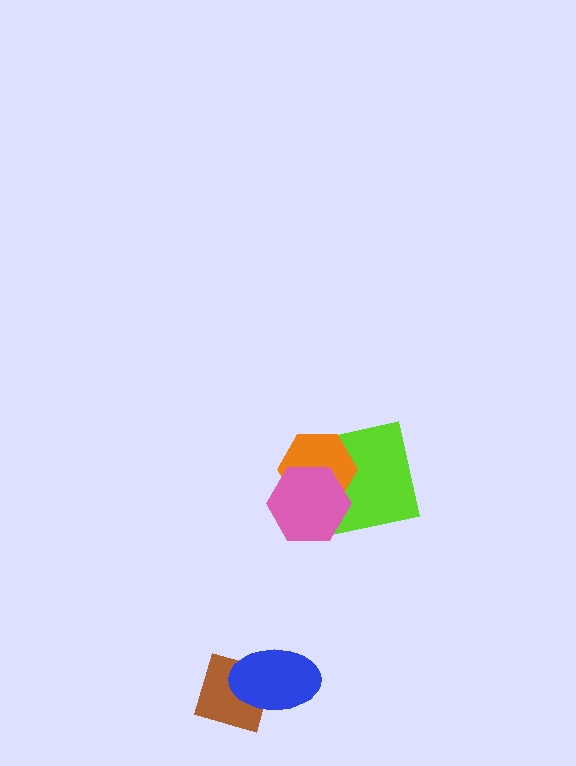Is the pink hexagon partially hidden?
No, no other shape covers it.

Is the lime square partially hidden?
Yes, it is partially covered by another shape.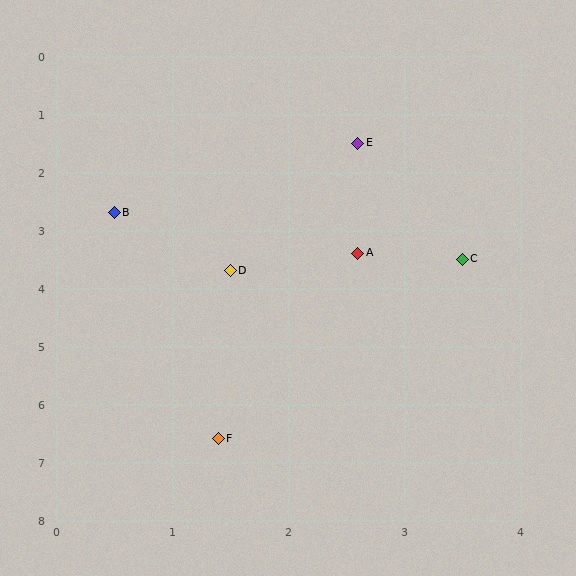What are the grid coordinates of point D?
Point D is at approximately (1.5, 3.7).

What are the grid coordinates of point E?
Point E is at approximately (2.6, 1.5).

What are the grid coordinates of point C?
Point C is at approximately (3.5, 3.5).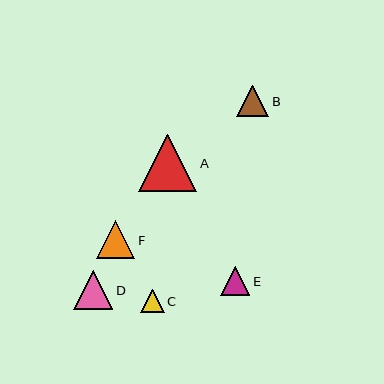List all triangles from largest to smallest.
From largest to smallest: A, D, F, B, E, C.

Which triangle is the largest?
Triangle A is the largest with a size of approximately 58 pixels.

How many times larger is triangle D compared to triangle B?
Triangle D is approximately 1.2 times the size of triangle B.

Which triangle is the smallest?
Triangle C is the smallest with a size of approximately 24 pixels.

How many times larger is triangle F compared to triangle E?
Triangle F is approximately 1.3 times the size of triangle E.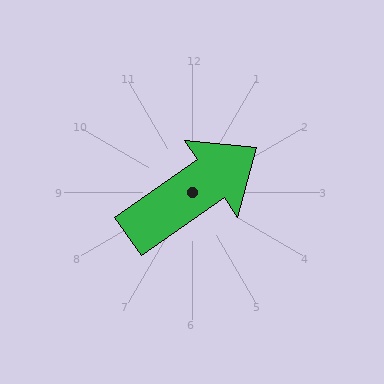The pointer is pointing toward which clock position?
Roughly 2 o'clock.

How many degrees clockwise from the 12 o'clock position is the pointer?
Approximately 55 degrees.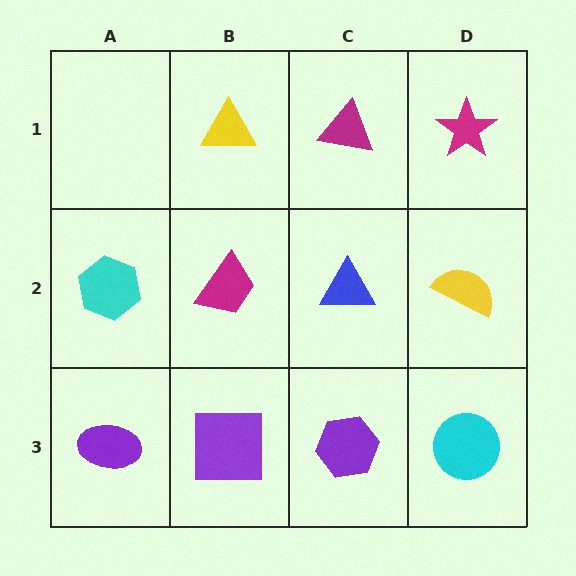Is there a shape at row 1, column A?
No, that cell is empty.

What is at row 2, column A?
A cyan hexagon.